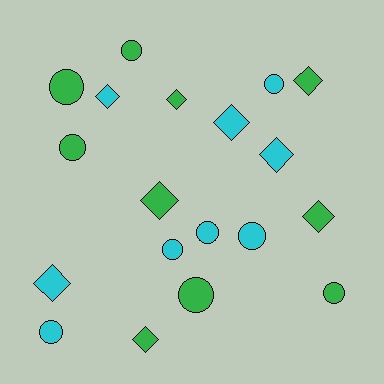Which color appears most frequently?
Green, with 10 objects.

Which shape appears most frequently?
Circle, with 10 objects.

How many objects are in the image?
There are 19 objects.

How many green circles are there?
There are 5 green circles.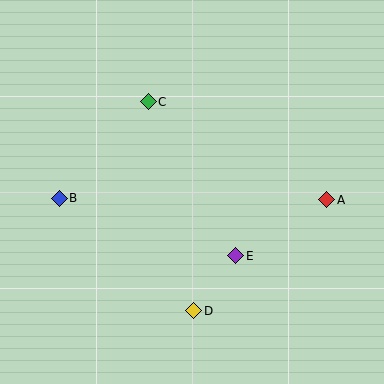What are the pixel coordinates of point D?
Point D is at (194, 311).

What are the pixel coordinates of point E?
Point E is at (236, 256).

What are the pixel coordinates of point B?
Point B is at (59, 198).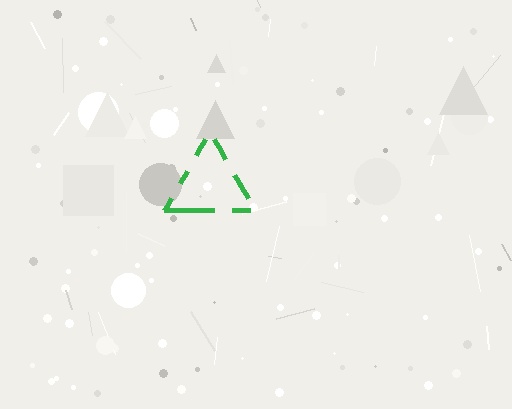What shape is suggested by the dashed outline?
The dashed outline suggests a triangle.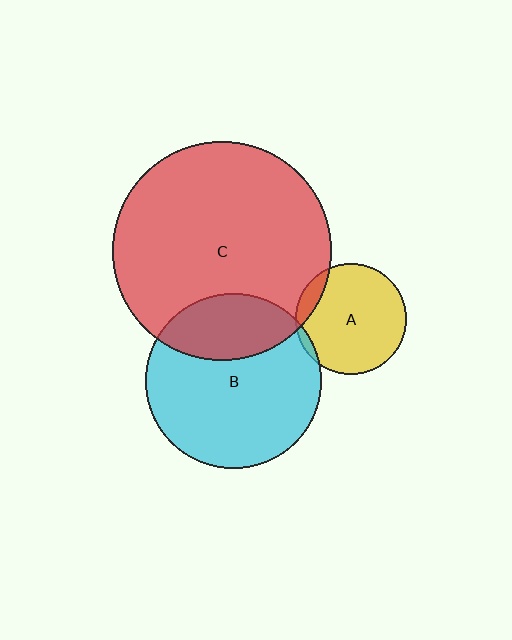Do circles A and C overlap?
Yes.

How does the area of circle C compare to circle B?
Approximately 1.6 times.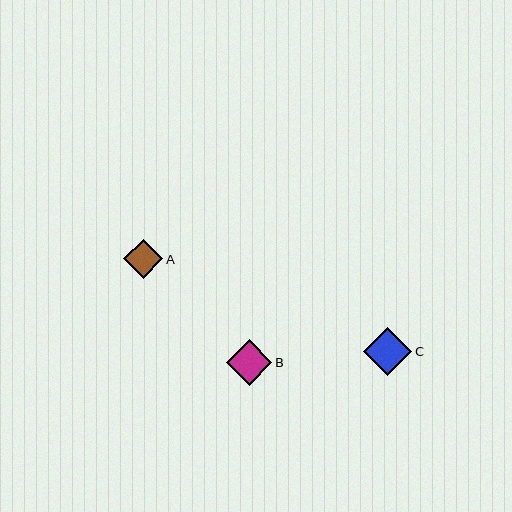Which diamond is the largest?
Diamond C is the largest with a size of approximately 48 pixels.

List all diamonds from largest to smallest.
From largest to smallest: C, B, A.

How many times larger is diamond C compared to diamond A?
Diamond C is approximately 1.2 times the size of diamond A.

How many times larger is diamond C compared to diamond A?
Diamond C is approximately 1.2 times the size of diamond A.